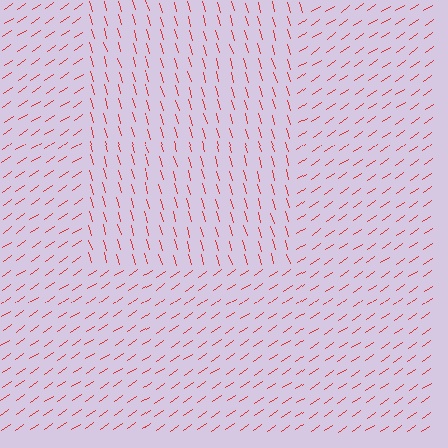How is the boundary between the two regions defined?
The boundary is defined purely by a change in line orientation (approximately 72 degrees difference). All lines are the same color and thickness.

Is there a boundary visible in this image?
Yes, there is a texture boundary formed by a change in line orientation.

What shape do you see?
I see a rectangle.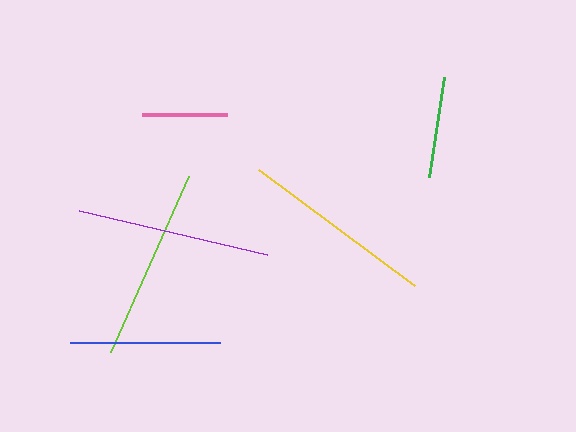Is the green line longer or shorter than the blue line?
The blue line is longer than the green line.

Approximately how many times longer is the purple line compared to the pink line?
The purple line is approximately 2.3 times the length of the pink line.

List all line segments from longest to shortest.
From longest to shortest: yellow, purple, lime, blue, green, pink.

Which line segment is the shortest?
The pink line is the shortest at approximately 85 pixels.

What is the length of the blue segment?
The blue segment is approximately 150 pixels long.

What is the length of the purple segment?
The purple segment is approximately 193 pixels long.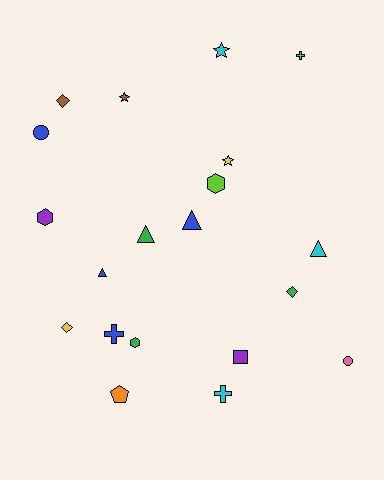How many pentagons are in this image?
There is 1 pentagon.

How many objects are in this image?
There are 20 objects.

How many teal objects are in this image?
There are no teal objects.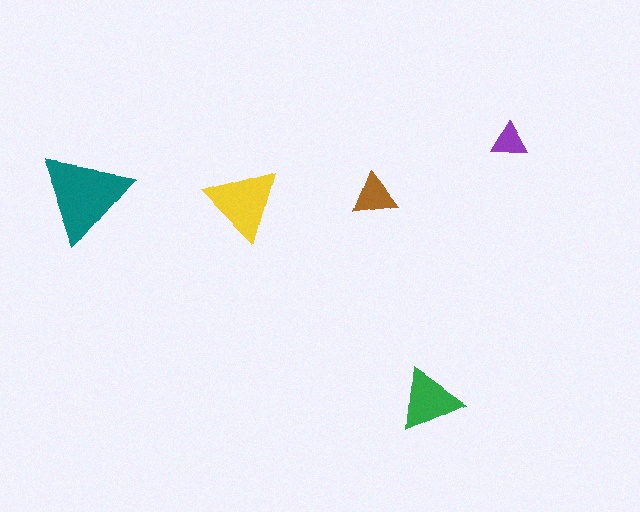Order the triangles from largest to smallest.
the teal one, the yellow one, the green one, the brown one, the purple one.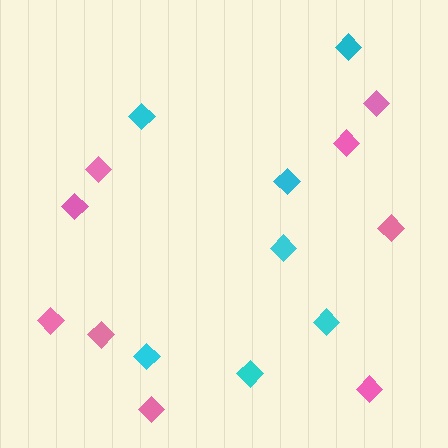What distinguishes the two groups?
There are 2 groups: one group of cyan diamonds (7) and one group of pink diamonds (9).